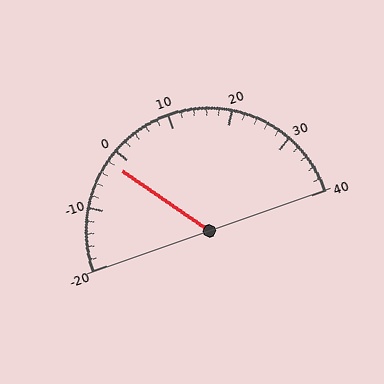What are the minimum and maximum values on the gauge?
The gauge ranges from -20 to 40.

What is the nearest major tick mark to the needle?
The nearest major tick mark is 0.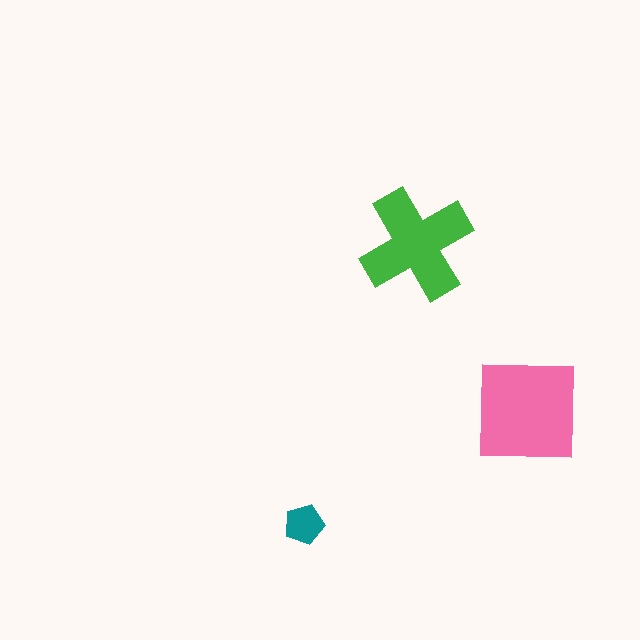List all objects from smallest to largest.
The teal pentagon, the green cross, the pink square.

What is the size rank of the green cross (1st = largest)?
2nd.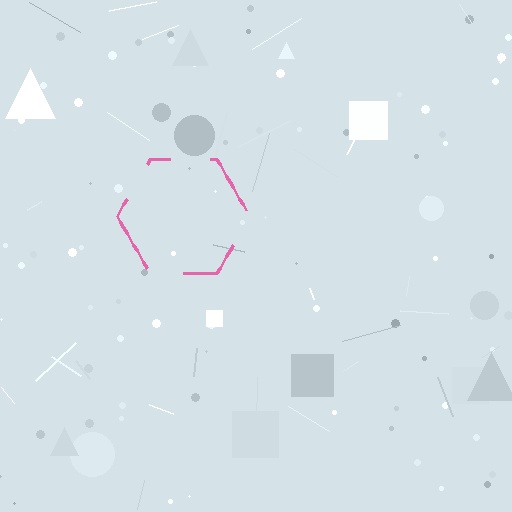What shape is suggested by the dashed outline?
The dashed outline suggests a hexagon.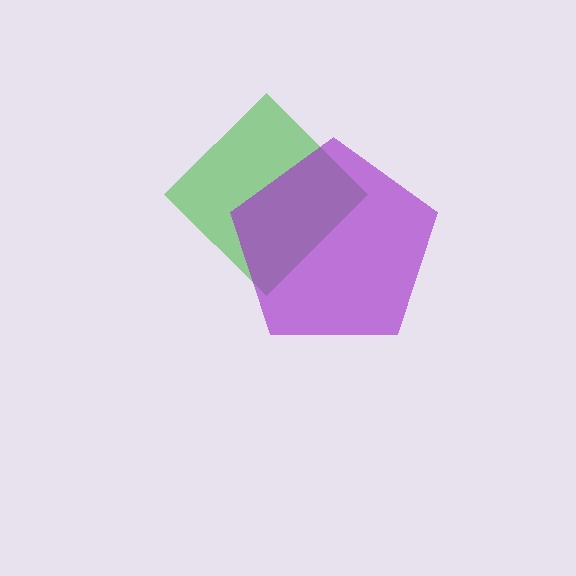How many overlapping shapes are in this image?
There are 2 overlapping shapes in the image.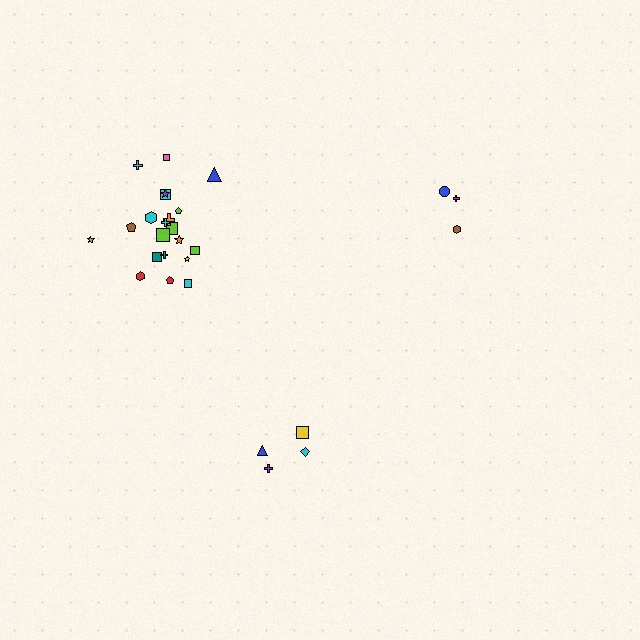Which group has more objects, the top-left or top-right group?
The top-left group.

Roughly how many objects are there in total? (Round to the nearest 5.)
Roughly 30 objects in total.